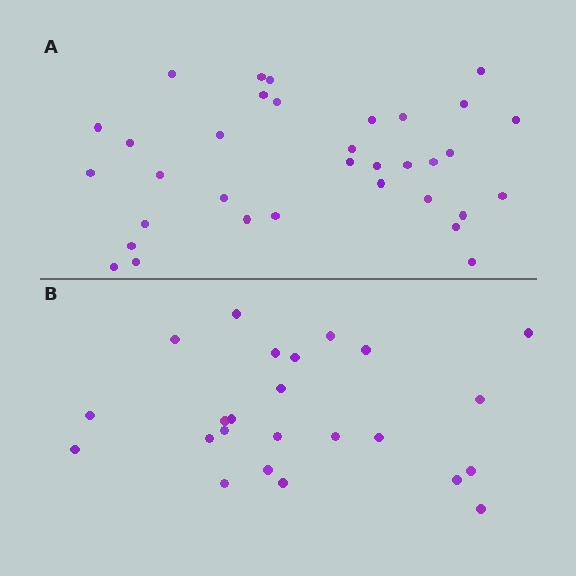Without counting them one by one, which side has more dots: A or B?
Region A (the top region) has more dots.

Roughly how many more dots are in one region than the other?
Region A has roughly 10 or so more dots than region B.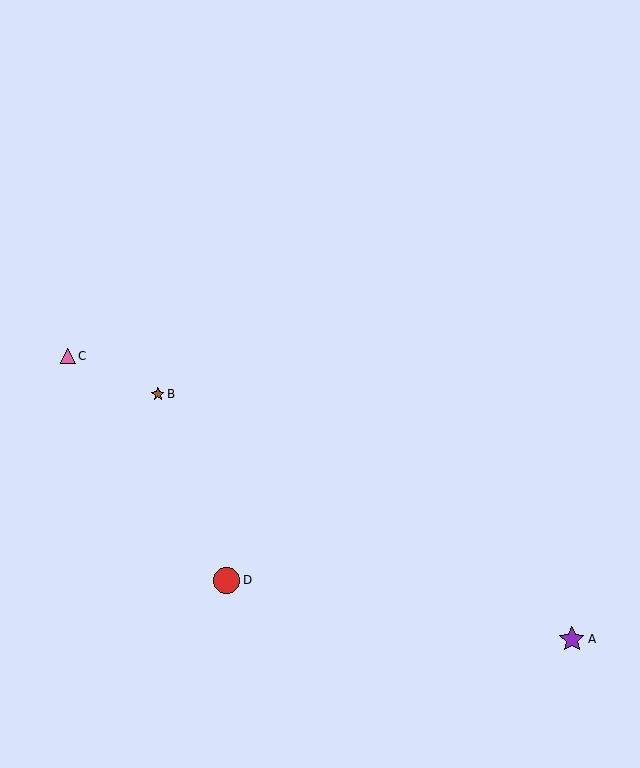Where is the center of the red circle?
The center of the red circle is at (227, 580).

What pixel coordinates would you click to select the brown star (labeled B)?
Click at (158, 394) to select the brown star B.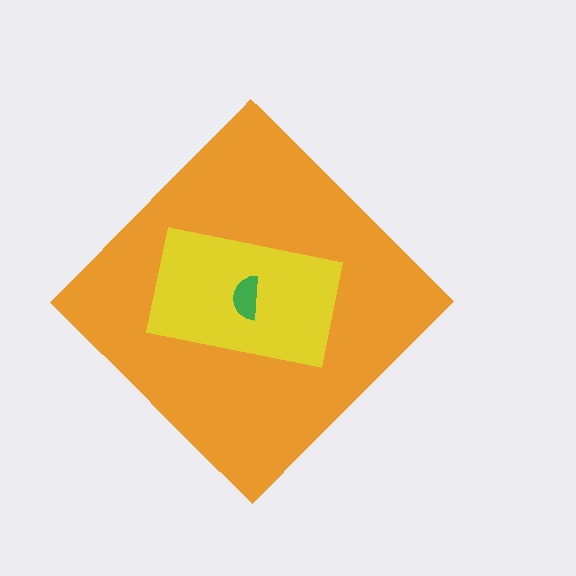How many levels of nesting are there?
3.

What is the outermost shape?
The orange diamond.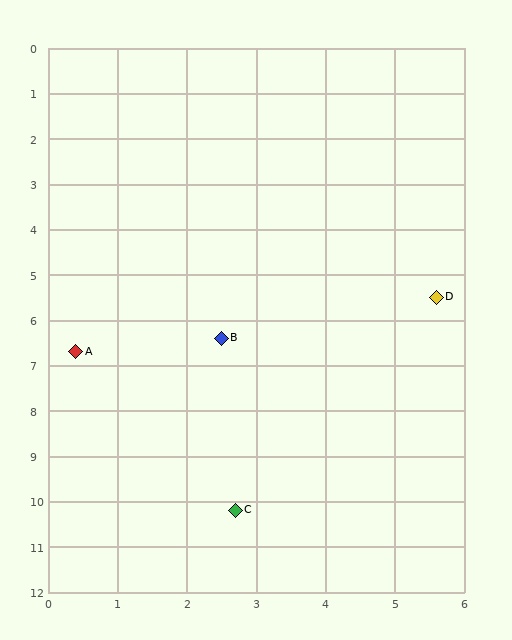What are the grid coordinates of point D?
Point D is at approximately (5.6, 5.5).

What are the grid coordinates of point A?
Point A is at approximately (0.4, 6.7).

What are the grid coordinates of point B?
Point B is at approximately (2.5, 6.4).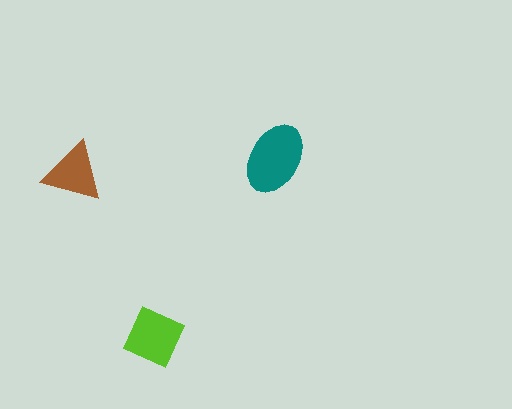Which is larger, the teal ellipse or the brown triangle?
The teal ellipse.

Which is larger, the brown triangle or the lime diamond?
The lime diamond.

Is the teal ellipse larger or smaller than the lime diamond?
Larger.